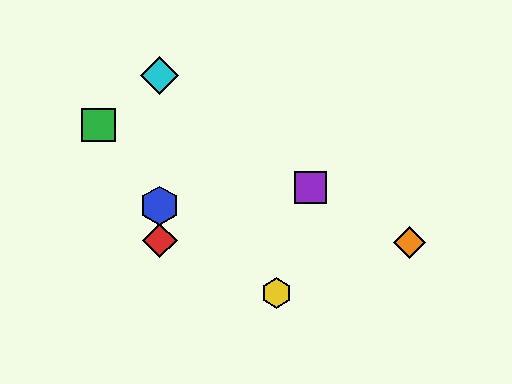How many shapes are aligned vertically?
3 shapes (the red diamond, the blue hexagon, the cyan diamond) are aligned vertically.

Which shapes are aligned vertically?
The red diamond, the blue hexagon, the cyan diamond are aligned vertically.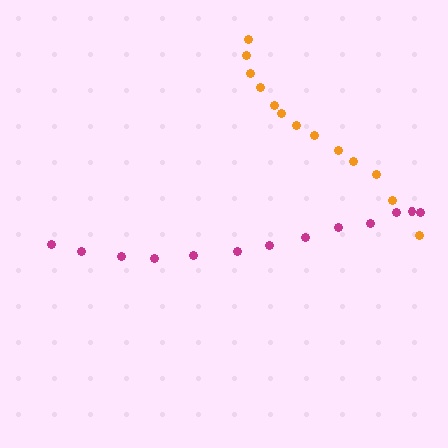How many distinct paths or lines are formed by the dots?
There are 2 distinct paths.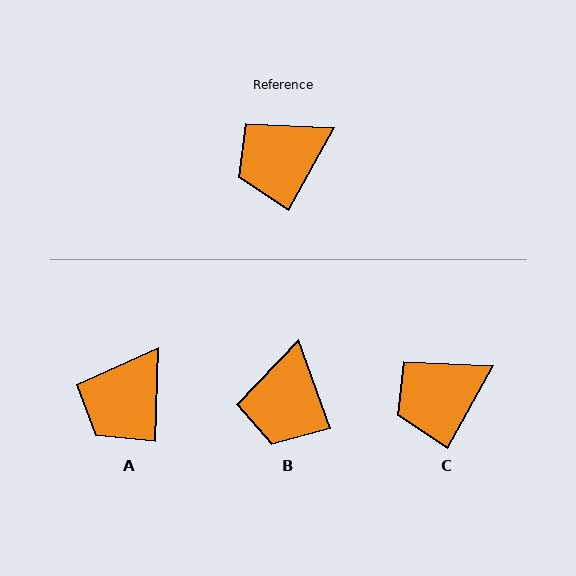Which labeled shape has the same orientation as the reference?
C.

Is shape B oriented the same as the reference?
No, it is off by about 48 degrees.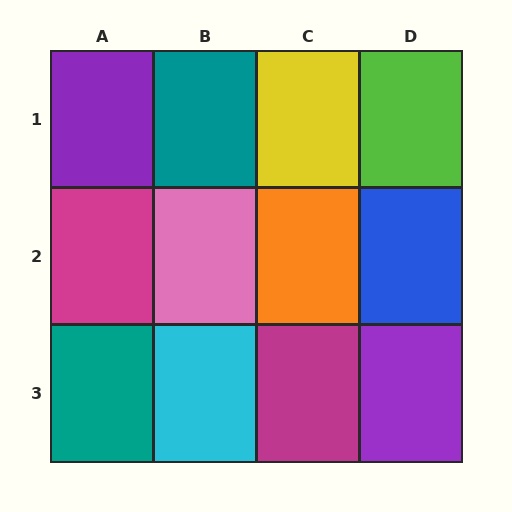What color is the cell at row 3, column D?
Purple.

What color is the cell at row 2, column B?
Pink.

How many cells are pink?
1 cell is pink.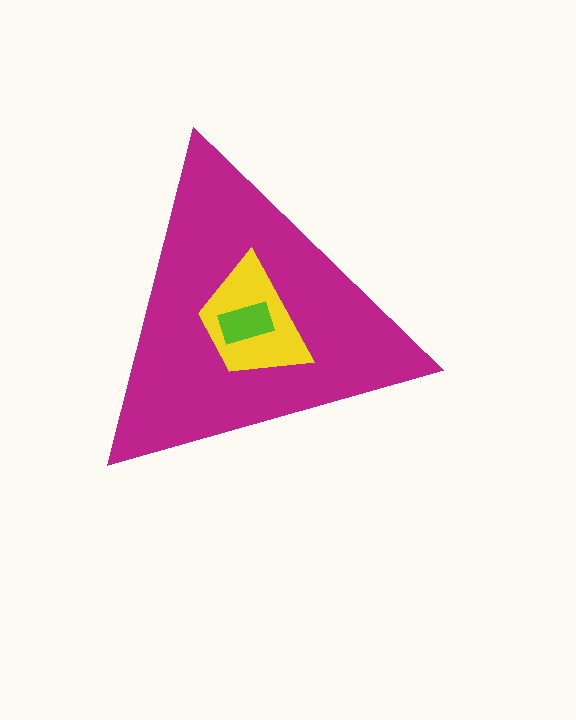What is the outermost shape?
The magenta triangle.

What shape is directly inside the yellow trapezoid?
The lime rectangle.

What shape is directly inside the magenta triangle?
The yellow trapezoid.